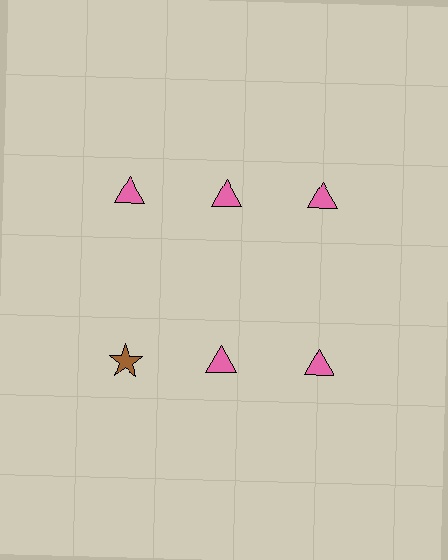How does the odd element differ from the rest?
It differs in both color (brown instead of pink) and shape (star instead of triangle).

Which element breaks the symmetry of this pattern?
The brown star in the second row, leftmost column breaks the symmetry. All other shapes are pink triangles.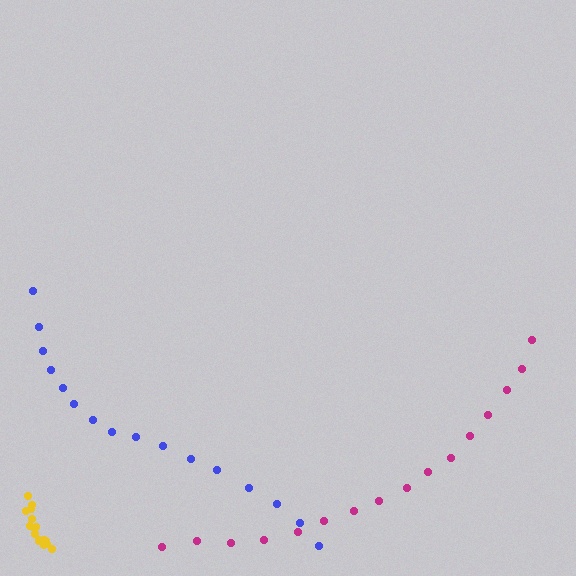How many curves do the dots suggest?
There are 3 distinct paths.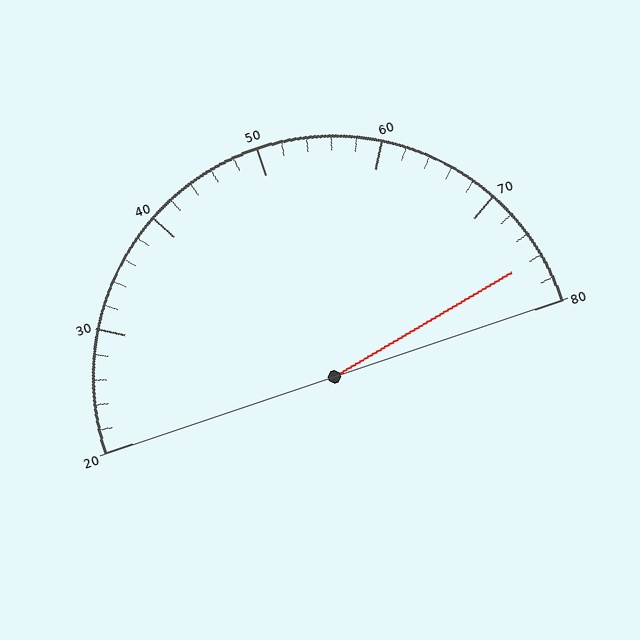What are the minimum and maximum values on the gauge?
The gauge ranges from 20 to 80.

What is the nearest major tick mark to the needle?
The nearest major tick mark is 80.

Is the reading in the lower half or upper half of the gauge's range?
The reading is in the upper half of the range (20 to 80).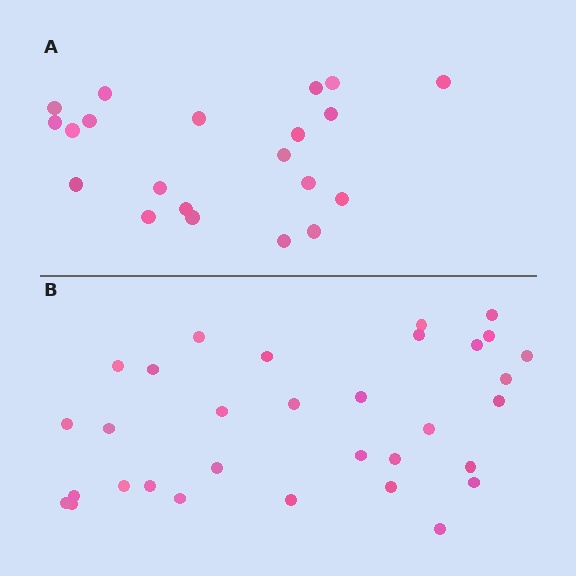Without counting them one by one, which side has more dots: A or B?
Region B (the bottom region) has more dots.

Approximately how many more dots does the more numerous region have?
Region B has roughly 12 or so more dots than region A.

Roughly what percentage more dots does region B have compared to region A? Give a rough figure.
About 50% more.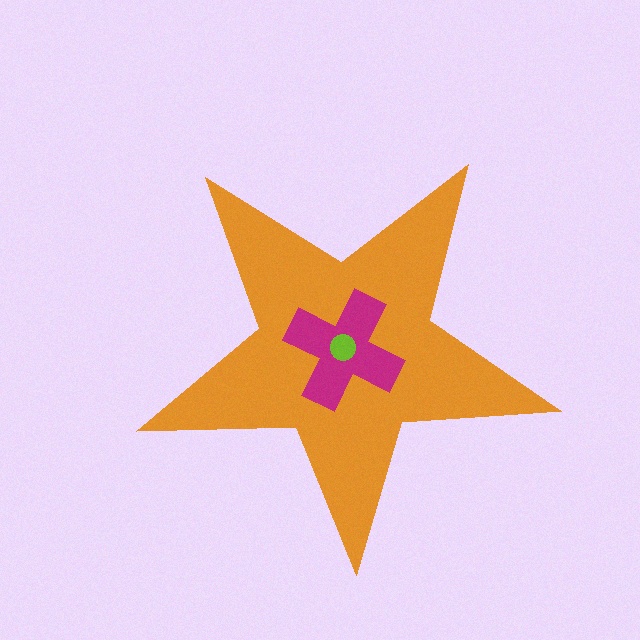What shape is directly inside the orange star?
The magenta cross.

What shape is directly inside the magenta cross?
The lime circle.